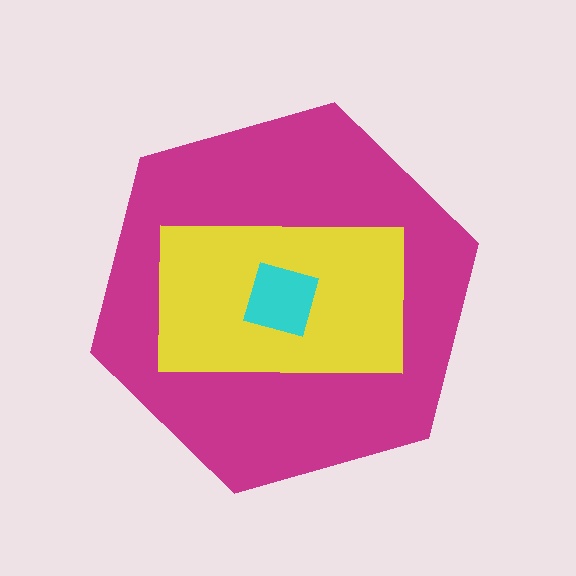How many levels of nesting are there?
3.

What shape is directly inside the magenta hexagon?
The yellow rectangle.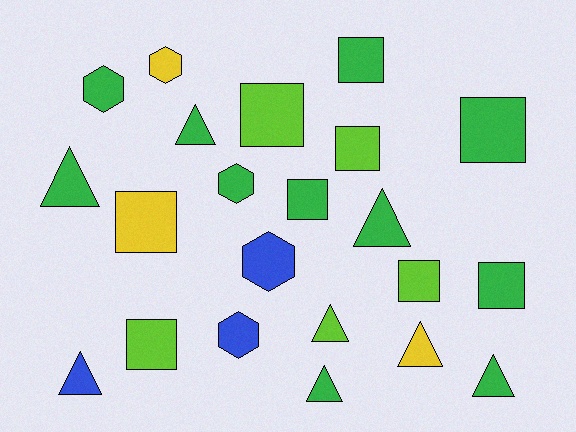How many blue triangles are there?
There is 1 blue triangle.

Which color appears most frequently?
Green, with 11 objects.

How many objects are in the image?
There are 22 objects.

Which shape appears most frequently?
Square, with 9 objects.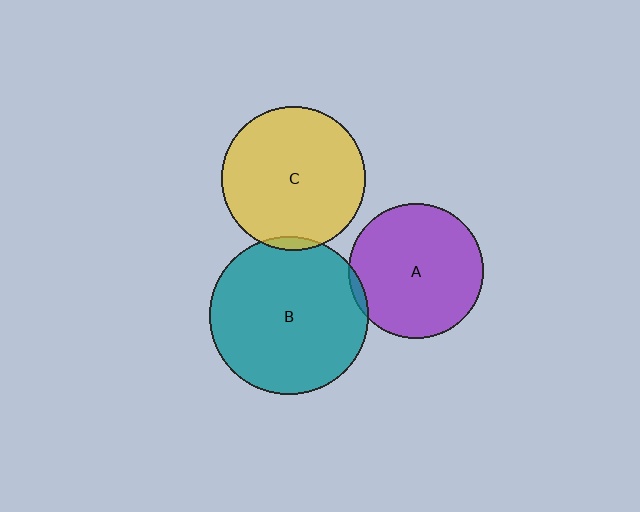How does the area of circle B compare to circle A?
Approximately 1.4 times.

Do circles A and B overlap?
Yes.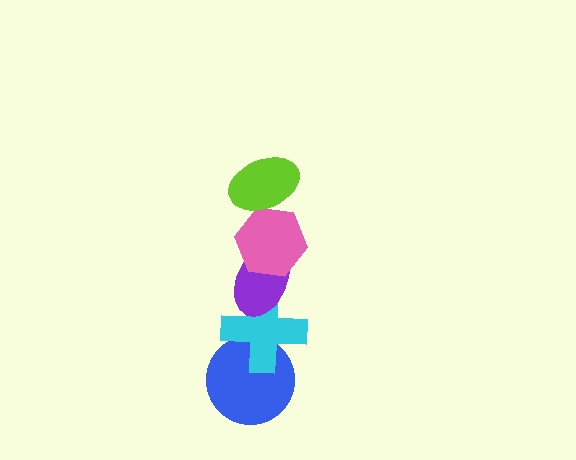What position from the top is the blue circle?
The blue circle is 5th from the top.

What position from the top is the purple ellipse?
The purple ellipse is 3rd from the top.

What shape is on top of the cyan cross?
The purple ellipse is on top of the cyan cross.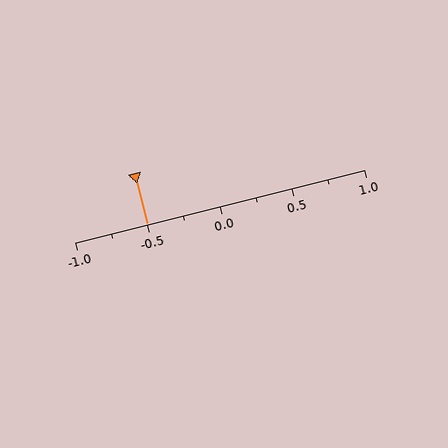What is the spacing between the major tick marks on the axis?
The major ticks are spaced 0.5 apart.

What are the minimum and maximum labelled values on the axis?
The axis runs from -1.0 to 1.0.